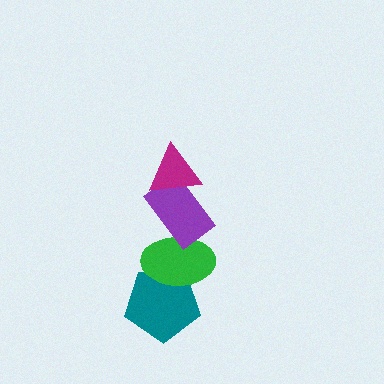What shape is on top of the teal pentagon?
The green ellipse is on top of the teal pentagon.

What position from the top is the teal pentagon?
The teal pentagon is 4th from the top.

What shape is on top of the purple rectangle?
The magenta triangle is on top of the purple rectangle.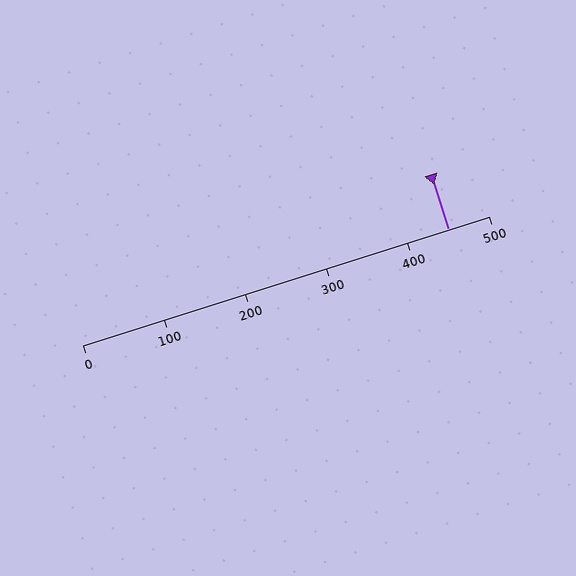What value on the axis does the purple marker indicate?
The marker indicates approximately 450.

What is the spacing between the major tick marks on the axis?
The major ticks are spaced 100 apart.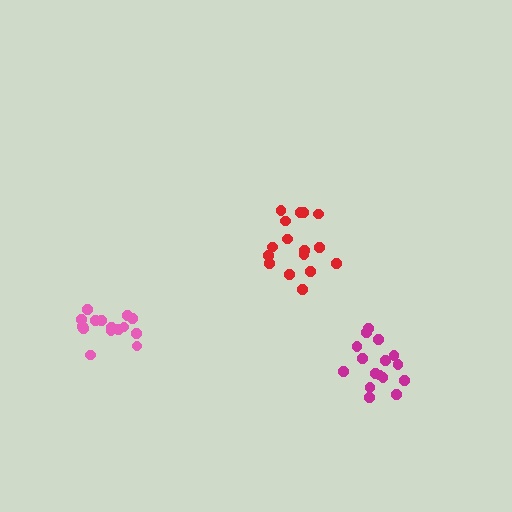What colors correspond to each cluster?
The clusters are colored: magenta, pink, red.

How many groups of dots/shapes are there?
There are 3 groups.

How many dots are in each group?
Group 1: 16 dots, Group 2: 15 dots, Group 3: 16 dots (47 total).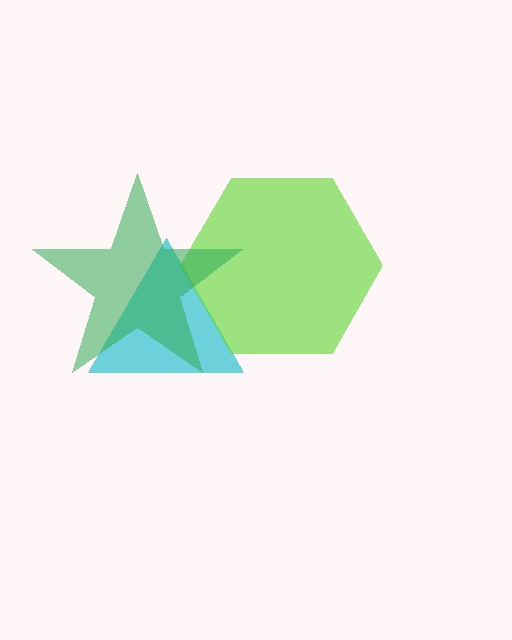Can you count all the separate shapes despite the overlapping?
Yes, there are 3 separate shapes.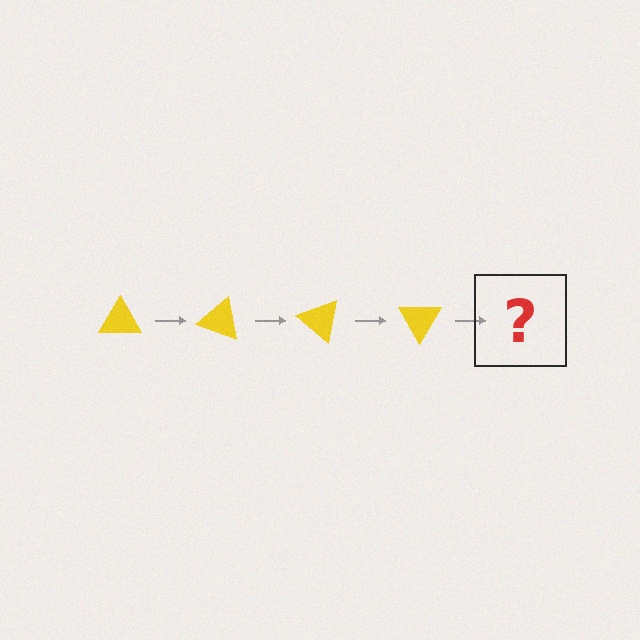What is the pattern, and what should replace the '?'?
The pattern is that the triangle rotates 20 degrees each step. The '?' should be a yellow triangle rotated 80 degrees.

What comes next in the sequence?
The next element should be a yellow triangle rotated 80 degrees.